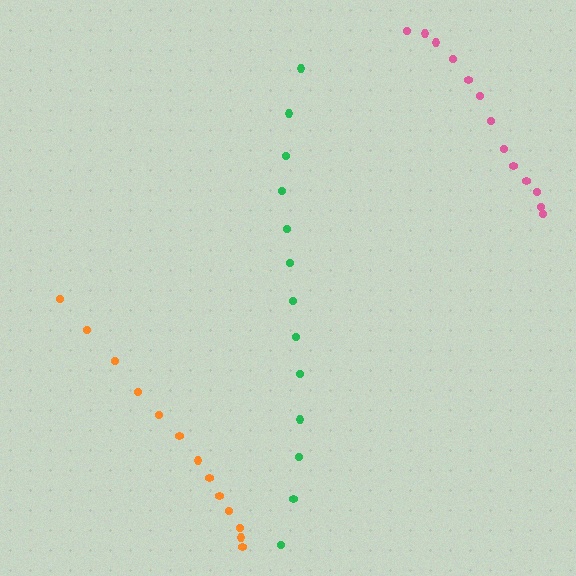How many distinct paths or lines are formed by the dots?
There are 3 distinct paths.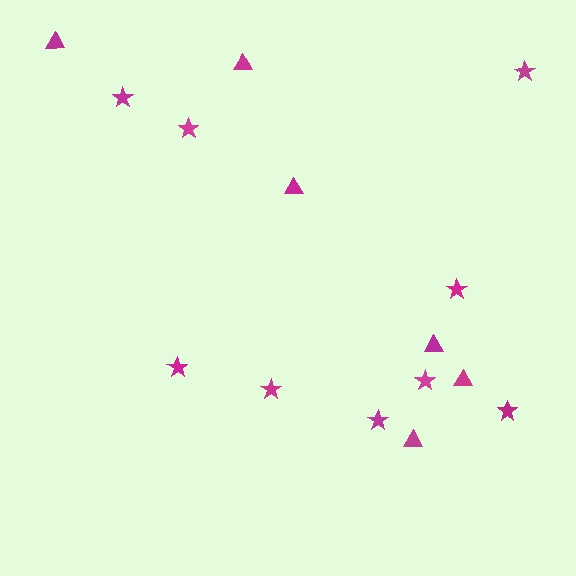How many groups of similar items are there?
There are 2 groups: one group of triangles (6) and one group of stars (9).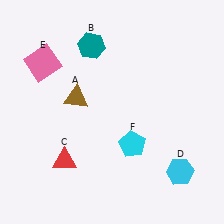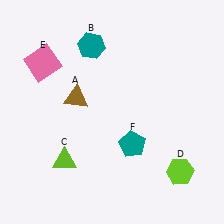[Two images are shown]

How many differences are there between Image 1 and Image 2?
There are 3 differences between the two images.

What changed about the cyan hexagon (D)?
In Image 1, D is cyan. In Image 2, it changed to lime.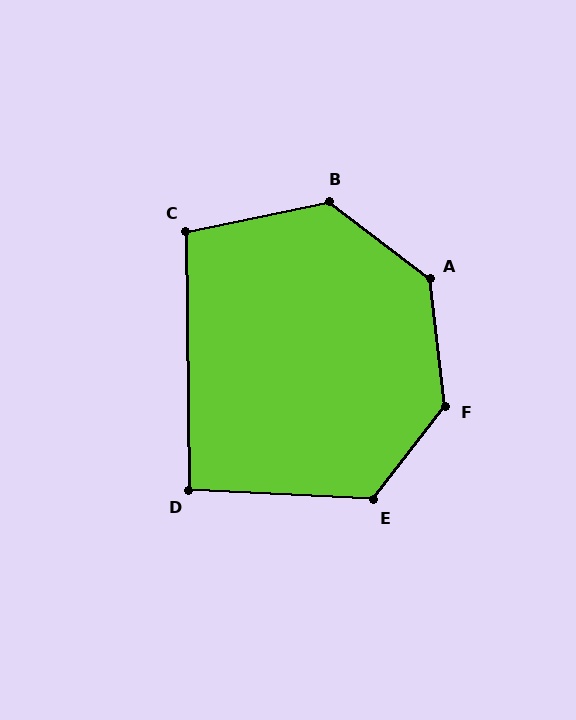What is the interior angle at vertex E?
Approximately 125 degrees (obtuse).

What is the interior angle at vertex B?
Approximately 131 degrees (obtuse).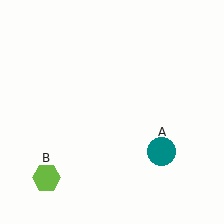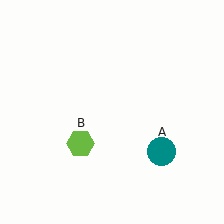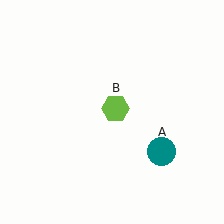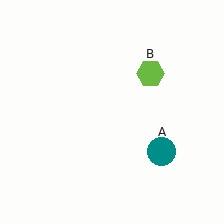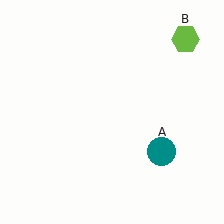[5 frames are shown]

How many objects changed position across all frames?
1 object changed position: lime hexagon (object B).